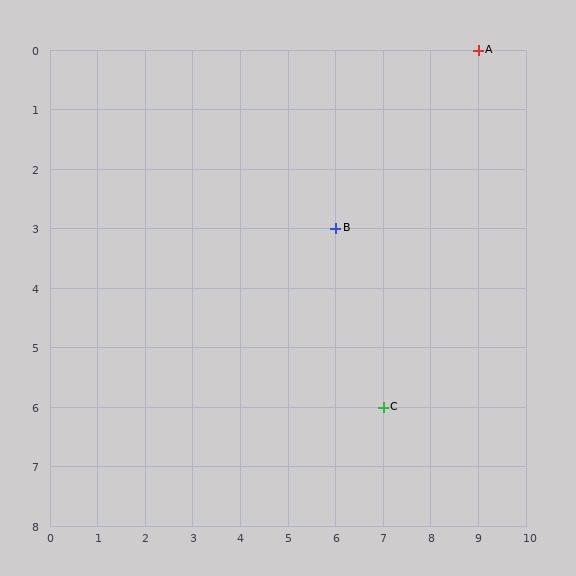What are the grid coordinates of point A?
Point A is at grid coordinates (9, 0).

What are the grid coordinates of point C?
Point C is at grid coordinates (7, 6).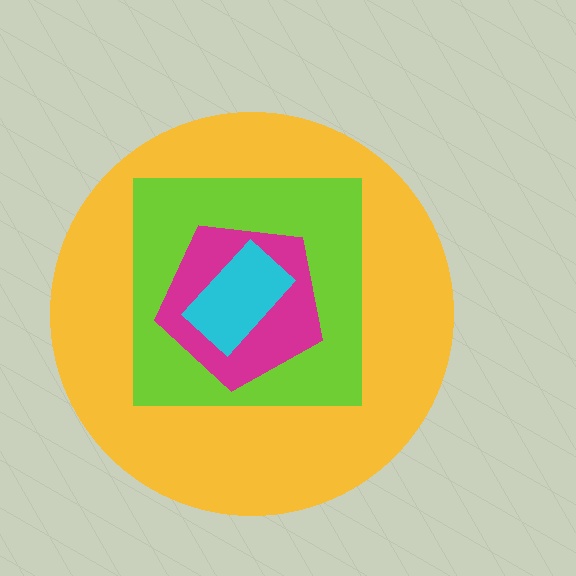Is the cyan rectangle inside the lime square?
Yes.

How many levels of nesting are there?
4.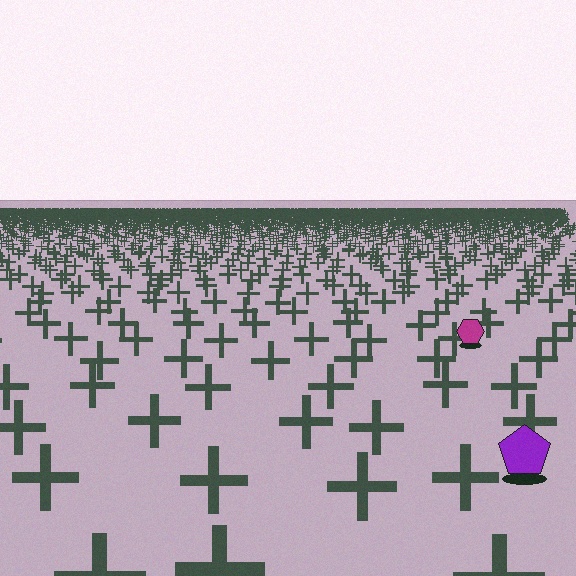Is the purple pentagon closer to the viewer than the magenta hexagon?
Yes. The purple pentagon is closer — you can tell from the texture gradient: the ground texture is coarser near it.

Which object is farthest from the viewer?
The magenta hexagon is farthest from the viewer. It appears smaller and the ground texture around it is denser.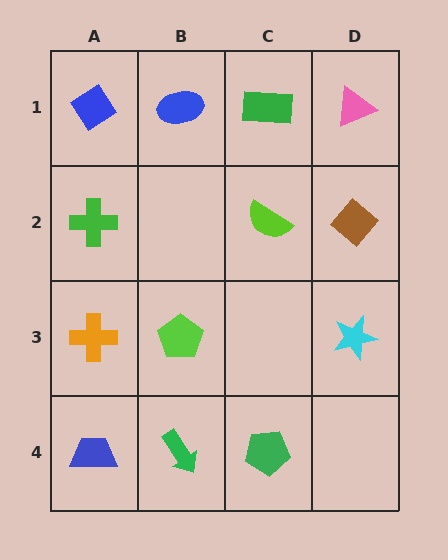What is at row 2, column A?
A green cross.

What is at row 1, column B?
A blue ellipse.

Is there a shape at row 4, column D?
No, that cell is empty.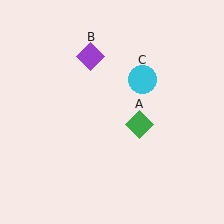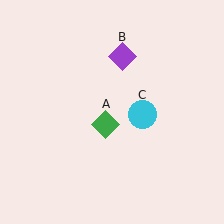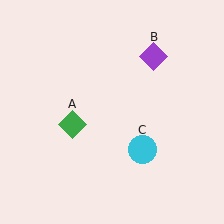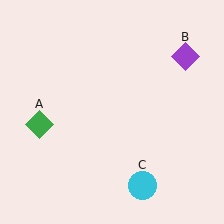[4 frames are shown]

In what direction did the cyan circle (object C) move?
The cyan circle (object C) moved down.